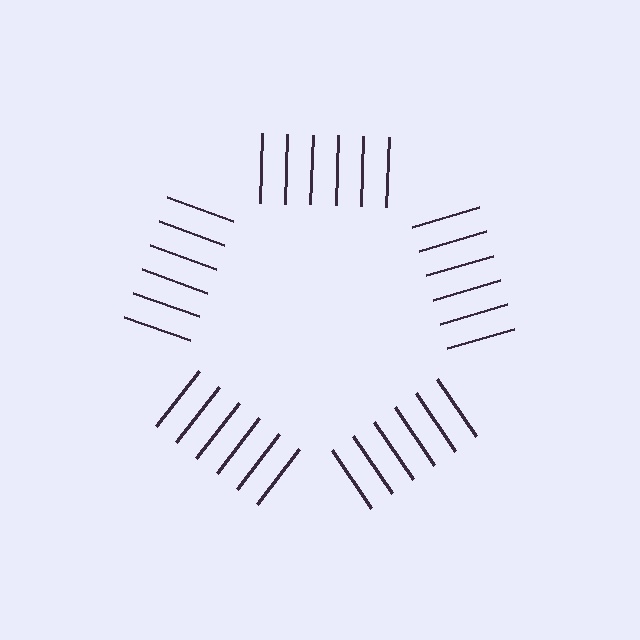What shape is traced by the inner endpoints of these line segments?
An illusory pentagon — the line segments terminate on its edges but no continuous stroke is drawn.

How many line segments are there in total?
30 — 6 along each of the 5 edges.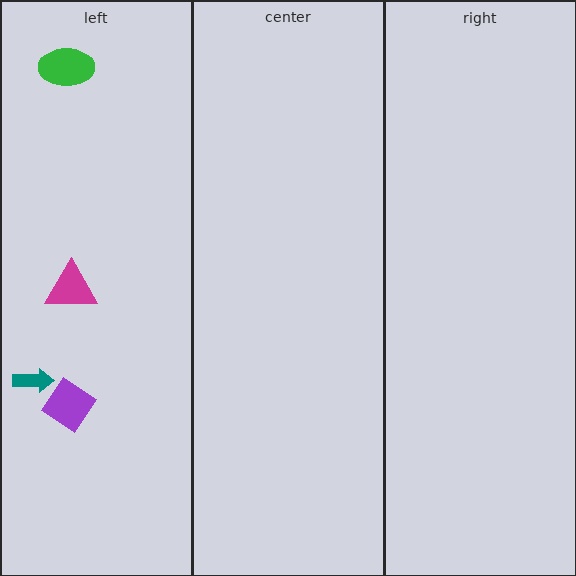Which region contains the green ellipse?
The left region.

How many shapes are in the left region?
4.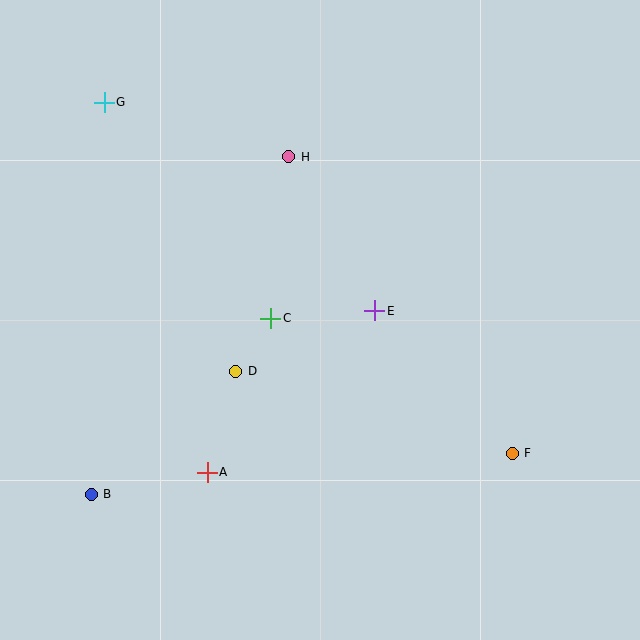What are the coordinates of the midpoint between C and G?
The midpoint between C and G is at (187, 210).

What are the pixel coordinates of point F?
Point F is at (512, 453).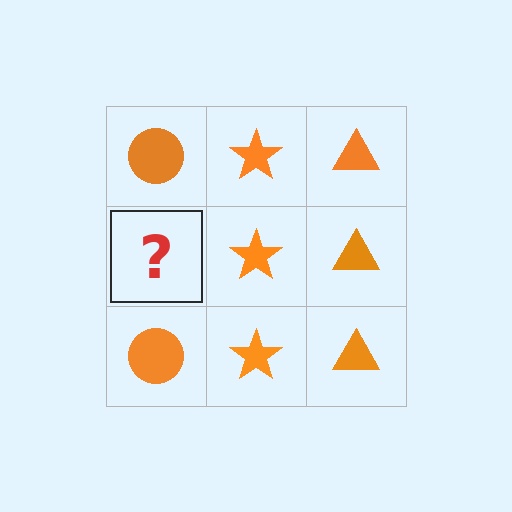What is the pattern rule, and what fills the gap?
The rule is that each column has a consistent shape. The gap should be filled with an orange circle.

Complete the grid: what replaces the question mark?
The question mark should be replaced with an orange circle.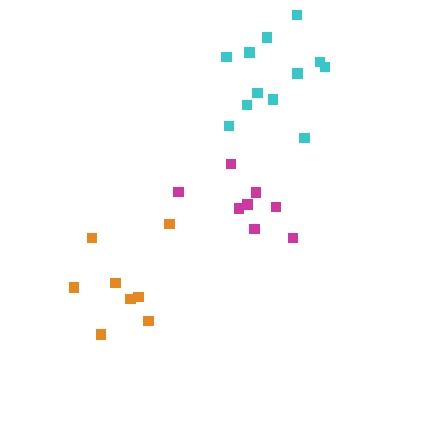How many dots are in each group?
Group 1: 8 dots, Group 2: 8 dots, Group 3: 12 dots (28 total).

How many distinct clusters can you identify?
There are 3 distinct clusters.